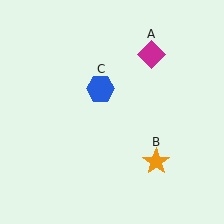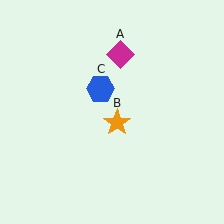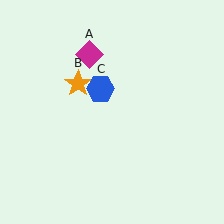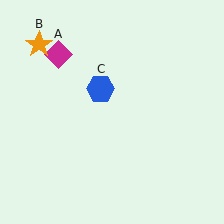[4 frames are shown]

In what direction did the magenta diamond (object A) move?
The magenta diamond (object A) moved left.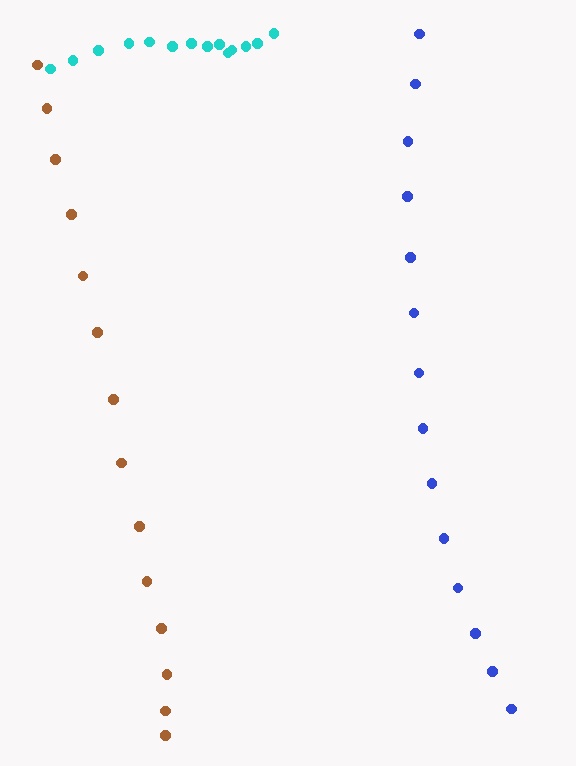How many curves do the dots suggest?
There are 3 distinct paths.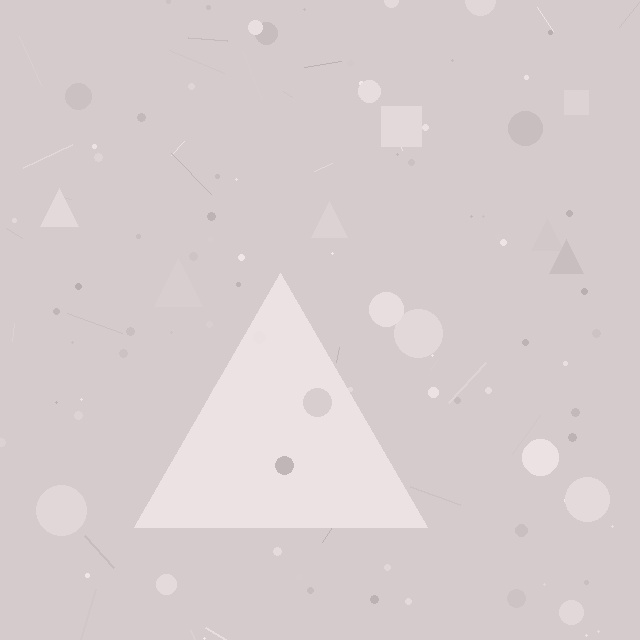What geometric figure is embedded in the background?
A triangle is embedded in the background.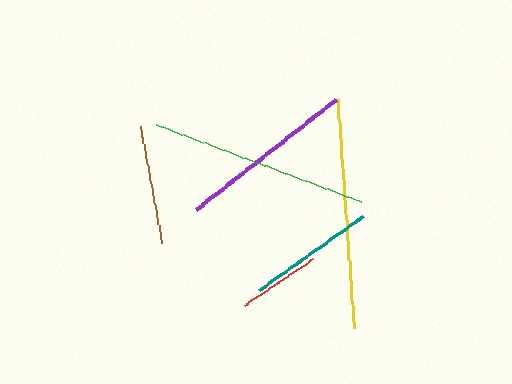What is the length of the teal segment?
The teal segment is approximately 128 pixels long.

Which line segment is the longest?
The yellow line is the longest at approximately 231 pixels.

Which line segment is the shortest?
The red line is the shortest at approximately 83 pixels.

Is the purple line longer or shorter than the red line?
The purple line is longer than the red line.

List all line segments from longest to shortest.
From longest to shortest: yellow, green, purple, teal, brown, red.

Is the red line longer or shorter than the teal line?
The teal line is longer than the red line.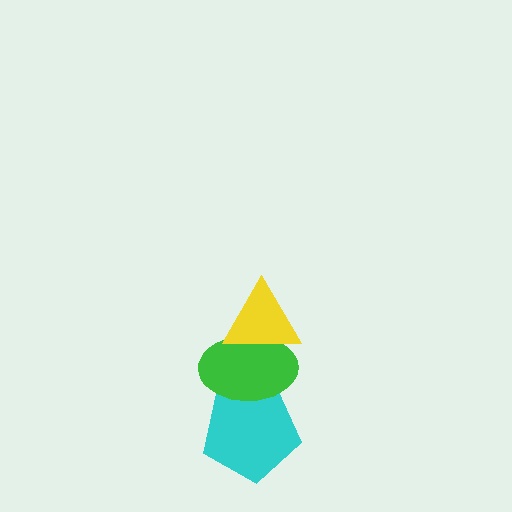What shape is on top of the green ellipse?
The yellow triangle is on top of the green ellipse.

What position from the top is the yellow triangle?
The yellow triangle is 1st from the top.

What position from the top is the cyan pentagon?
The cyan pentagon is 3rd from the top.